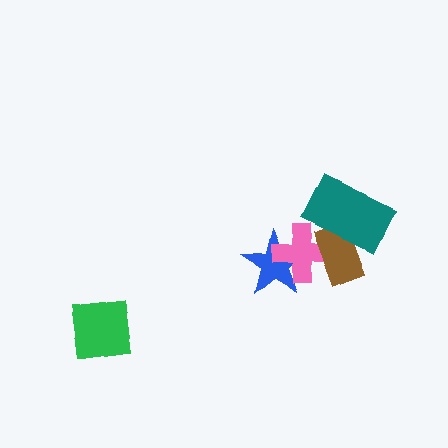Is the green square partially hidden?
No, no other shape covers it.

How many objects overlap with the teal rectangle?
2 objects overlap with the teal rectangle.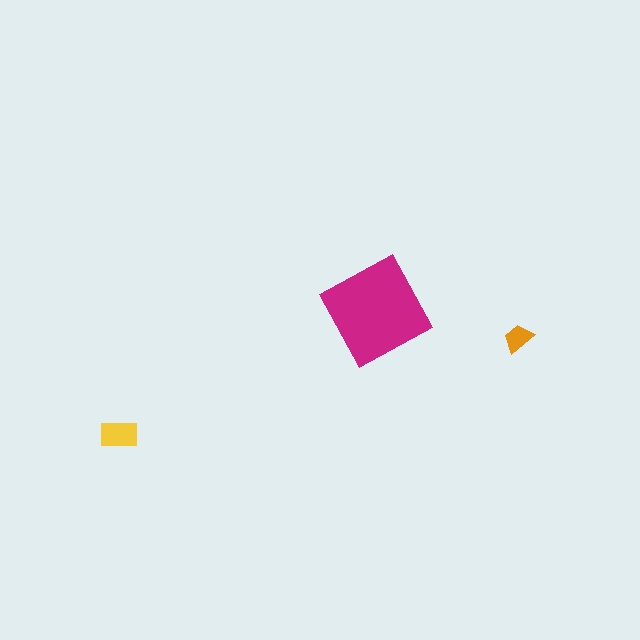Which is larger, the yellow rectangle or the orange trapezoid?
The yellow rectangle.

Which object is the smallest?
The orange trapezoid.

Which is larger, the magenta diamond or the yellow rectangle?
The magenta diamond.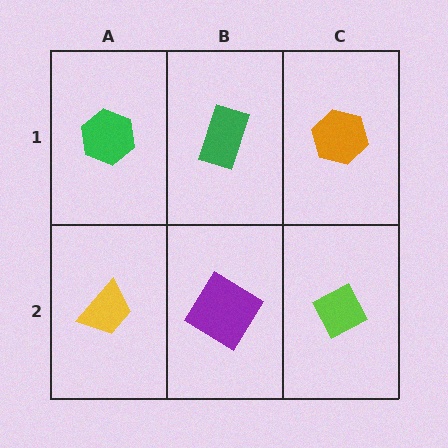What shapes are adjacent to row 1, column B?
A purple diamond (row 2, column B), a green hexagon (row 1, column A), an orange hexagon (row 1, column C).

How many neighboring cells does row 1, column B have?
3.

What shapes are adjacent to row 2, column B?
A green rectangle (row 1, column B), a yellow trapezoid (row 2, column A), a lime diamond (row 2, column C).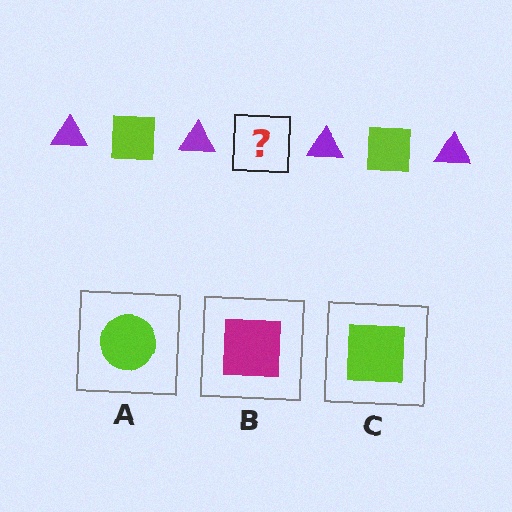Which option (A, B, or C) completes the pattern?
C.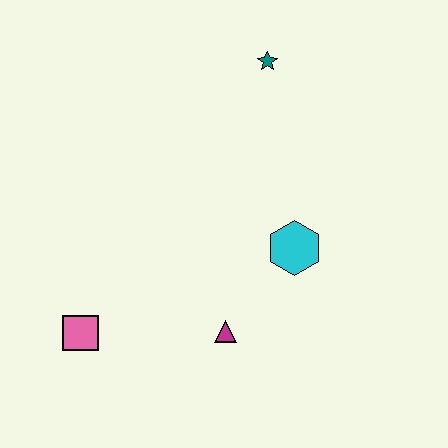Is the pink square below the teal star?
Yes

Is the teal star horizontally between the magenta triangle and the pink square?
No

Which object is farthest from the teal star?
The pink square is farthest from the teal star.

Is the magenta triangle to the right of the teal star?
No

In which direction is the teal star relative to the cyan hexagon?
The teal star is above the cyan hexagon.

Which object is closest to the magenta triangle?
The cyan hexagon is closest to the magenta triangle.